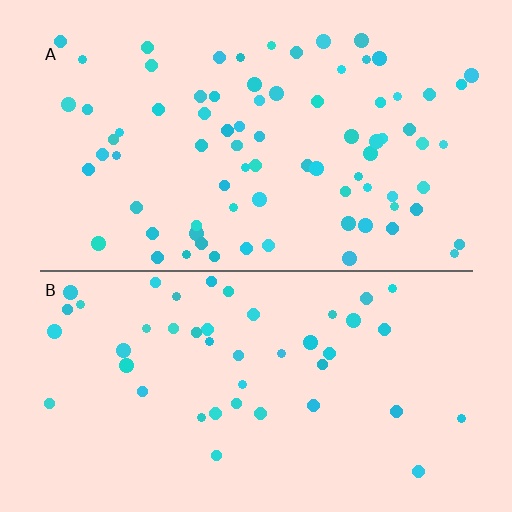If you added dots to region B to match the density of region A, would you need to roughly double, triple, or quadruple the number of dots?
Approximately double.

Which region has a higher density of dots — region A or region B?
A (the top).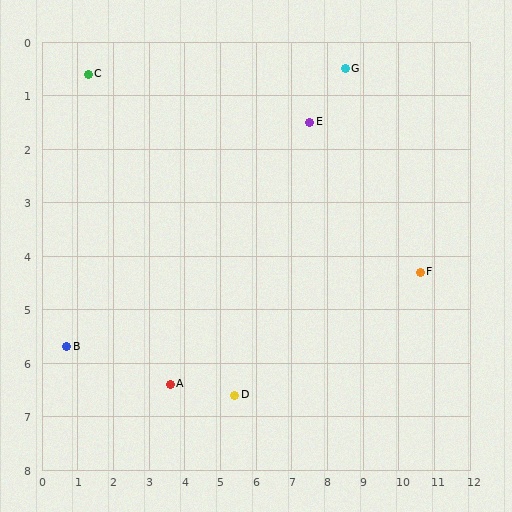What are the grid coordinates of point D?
Point D is at approximately (5.4, 6.6).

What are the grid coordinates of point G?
Point G is at approximately (8.5, 0.5).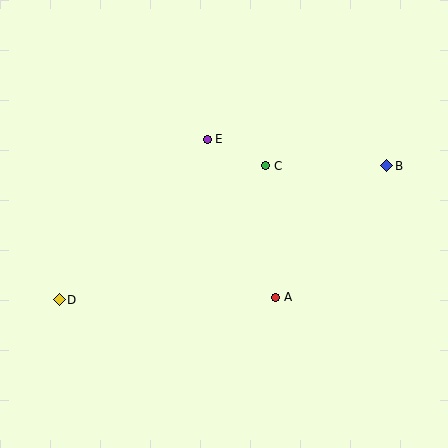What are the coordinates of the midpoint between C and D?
The midpoint between C and D is at (162, 233).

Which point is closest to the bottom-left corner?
Point D is closest to the bottom-left corner.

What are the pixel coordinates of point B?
Point B is at (387, 166).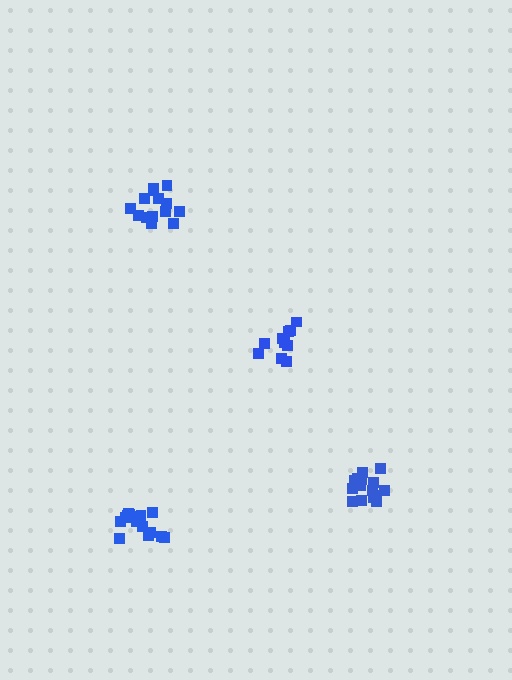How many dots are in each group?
Group 1: 16 dots, Group 2: 10 dots, Group 3: 16 dots, Group 4: 15 dots (57 total).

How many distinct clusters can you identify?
There are 4 distinct clusters.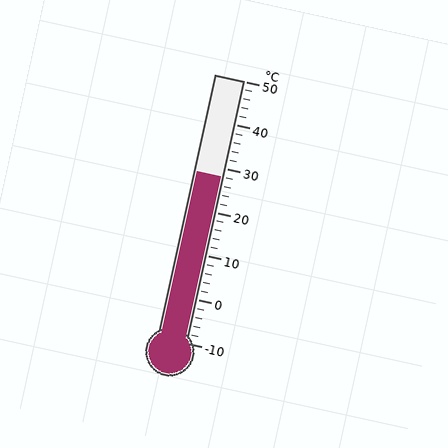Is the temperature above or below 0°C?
The temperature is above 0°C.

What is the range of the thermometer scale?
The thermometer scale ranges from -10°C to 50°C.